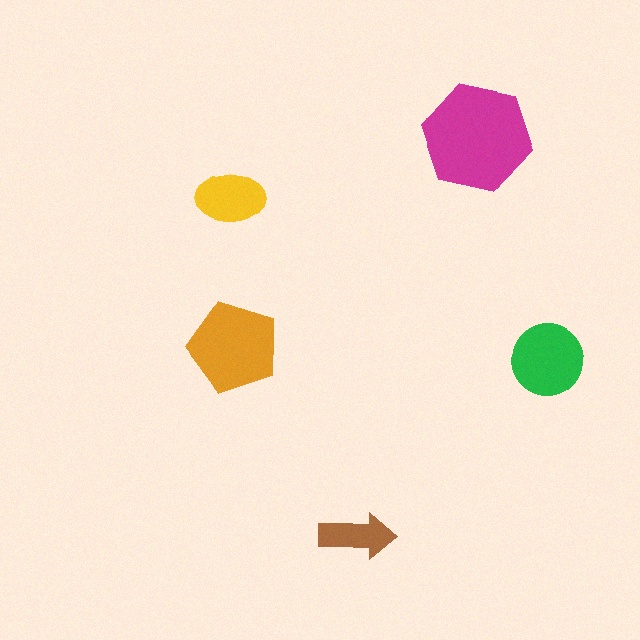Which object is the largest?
The magenta hexagon.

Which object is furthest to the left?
The yellow ellipse is leftmost.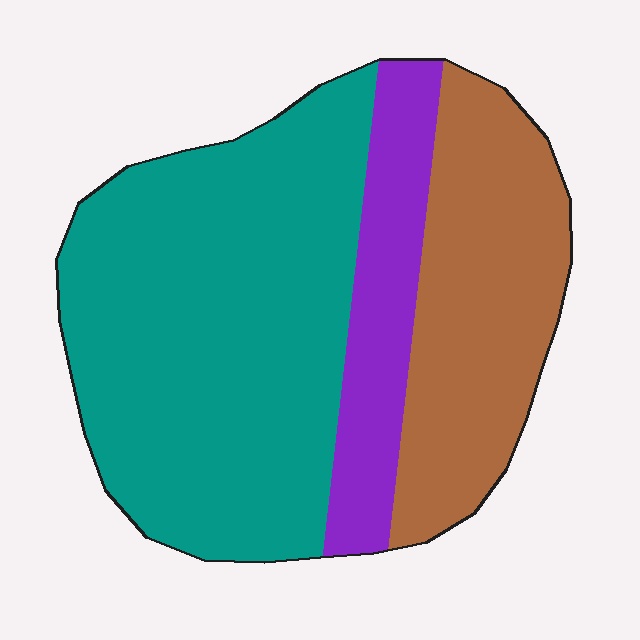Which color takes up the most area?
Teal, at roughly 55%.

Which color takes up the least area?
Purple, at roughly 15%.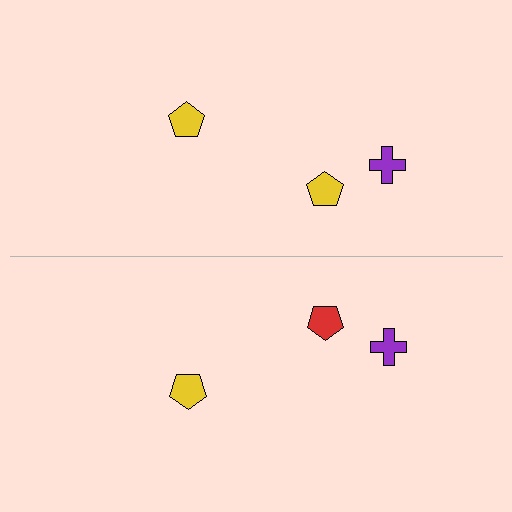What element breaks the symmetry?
The red pentagon on the bottom side breaks the symmetry — its mirror counterpart is yellow.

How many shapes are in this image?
There are 6 shapes in this image.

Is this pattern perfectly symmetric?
No, the pattern is not perfectly symmetric. The red pentagon on the bottom side breaks the symmetry — its mirror counterpart is yellow.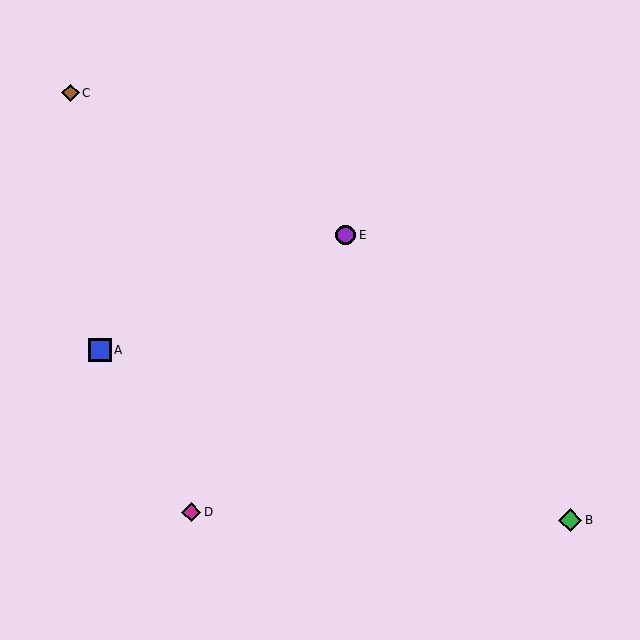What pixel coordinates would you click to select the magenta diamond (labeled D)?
Click at (191, 512) to select the magenta diamond D.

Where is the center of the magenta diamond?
The center of the magenta diamond is at (191, 512).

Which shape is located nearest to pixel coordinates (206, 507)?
The magenta diamond (labeled D) at (191, 512) is nearest to that location.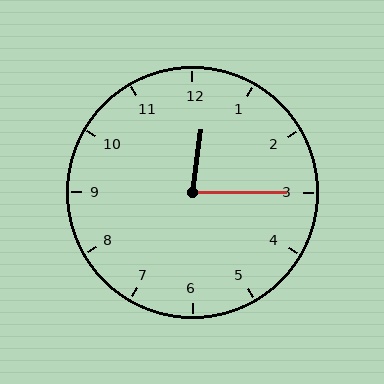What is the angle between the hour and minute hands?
Approximately 82 degrees.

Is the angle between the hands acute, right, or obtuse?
It is acute.